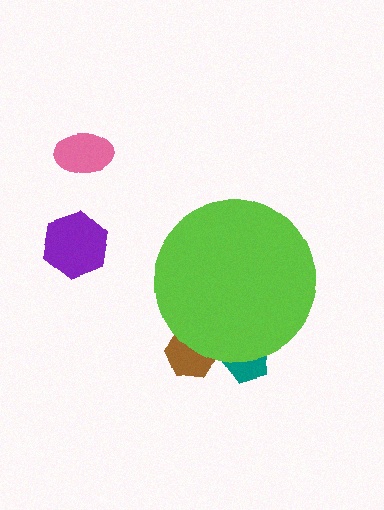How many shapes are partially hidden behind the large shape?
2 shapes are partially hidden.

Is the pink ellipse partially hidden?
No, the pink ellipse is fully visible.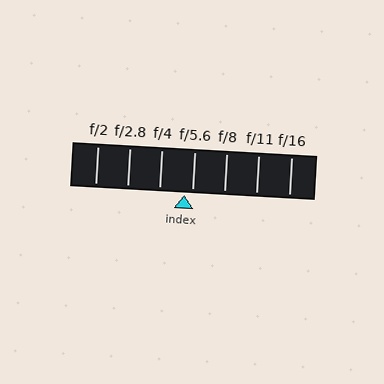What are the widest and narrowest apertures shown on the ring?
The widest aperture shown is f/2 and the narrowest is f/16.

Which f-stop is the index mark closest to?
The index mark is closest to f/5.6.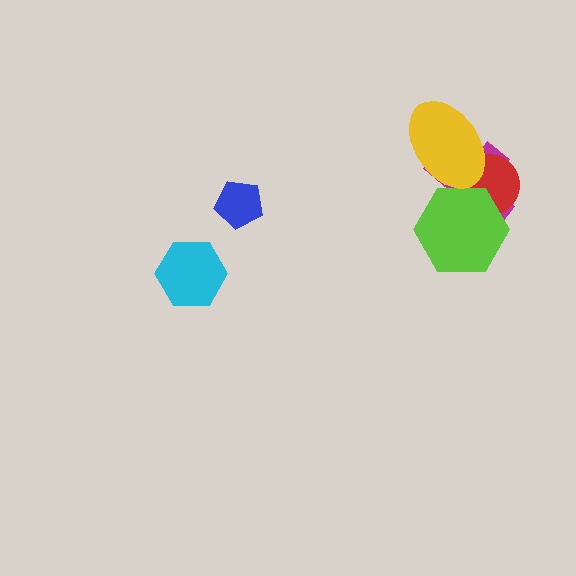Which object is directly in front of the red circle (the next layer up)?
The lime hexagon is directly in front of the red circle.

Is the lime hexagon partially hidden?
Yes, it is partially covered by another shape.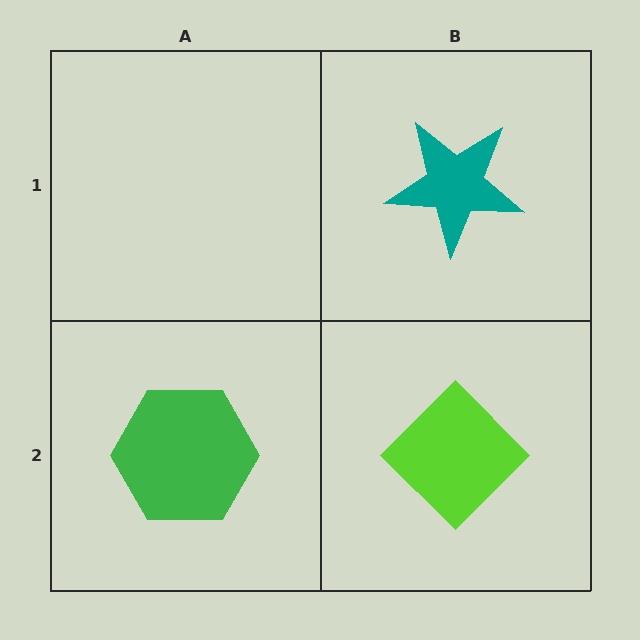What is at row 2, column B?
A lime diamond.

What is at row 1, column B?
A teal star.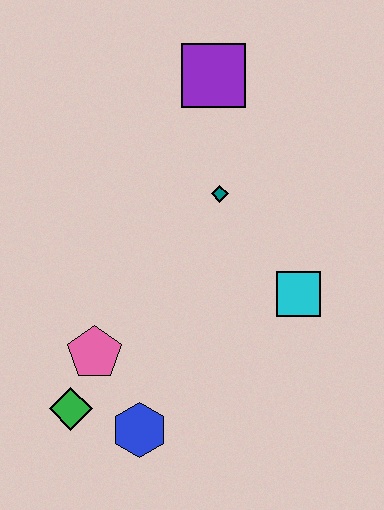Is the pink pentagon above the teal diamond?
No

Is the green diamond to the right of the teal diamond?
No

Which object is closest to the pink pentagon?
The green diamond is closest to the pink pentagon.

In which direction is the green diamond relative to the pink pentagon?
The green diamond is below the pink pentagon.